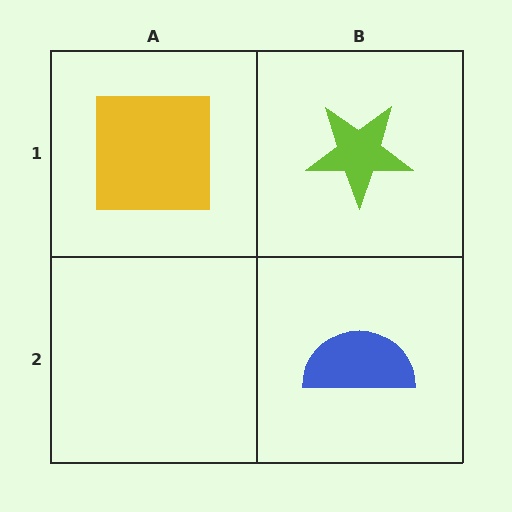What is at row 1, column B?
A lime star.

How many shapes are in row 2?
1 shape.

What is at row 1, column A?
A yellow square.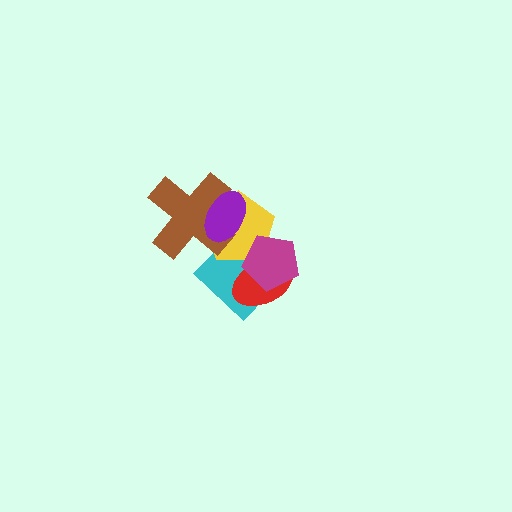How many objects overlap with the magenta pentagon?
3 objects overlap with the magenta pentagon.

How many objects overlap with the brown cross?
3 objects overlap with the brown cross.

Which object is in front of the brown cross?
The purple ellipse is in front of the brown cross.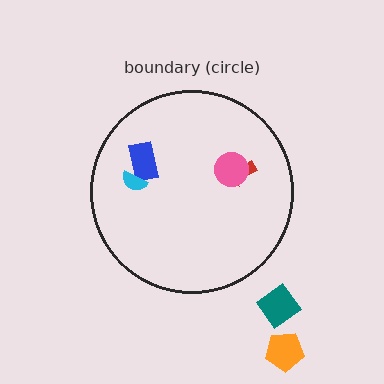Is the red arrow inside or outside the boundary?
Inside.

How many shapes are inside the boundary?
4 inside, 2 outside.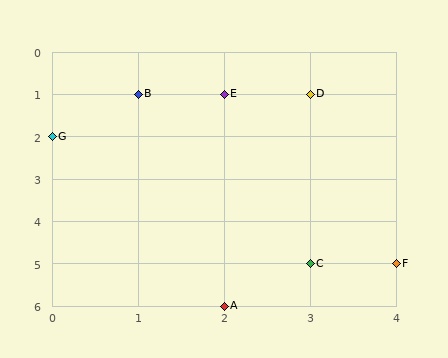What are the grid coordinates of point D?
Point D is at grid coordinates (3, 1).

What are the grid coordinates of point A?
Point A is at grid coordinates (2, 6).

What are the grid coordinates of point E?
Point E is at grid coordinates (2, 1).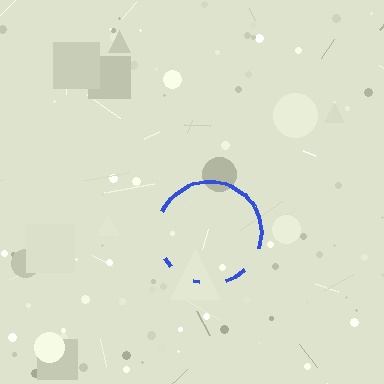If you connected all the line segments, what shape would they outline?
They would outline a circle.